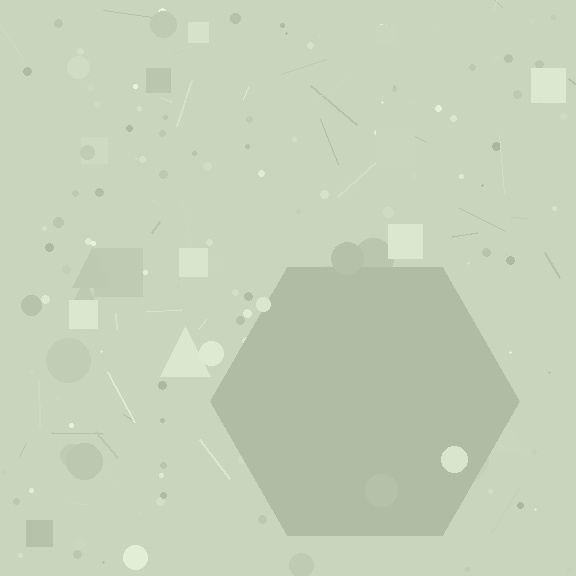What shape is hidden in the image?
A hexagon is hidden in the image.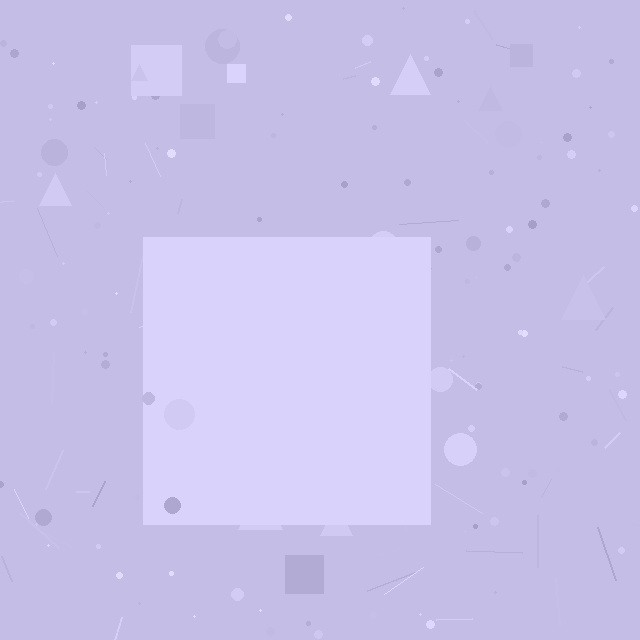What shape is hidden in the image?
A square is hidden in the image.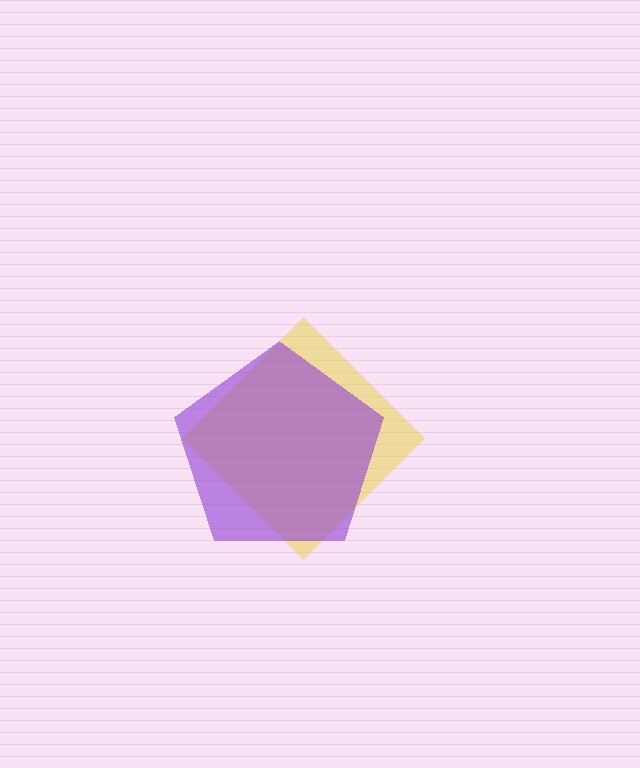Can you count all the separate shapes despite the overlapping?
Yes, there are 2 separate shapes.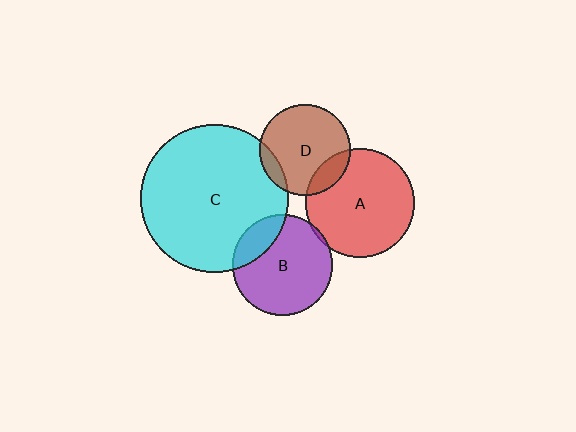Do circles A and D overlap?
Yes.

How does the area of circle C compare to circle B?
Approximately 2.2 times.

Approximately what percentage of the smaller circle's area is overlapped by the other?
Approximately 15%.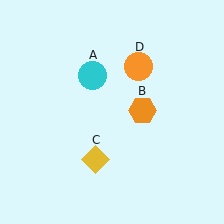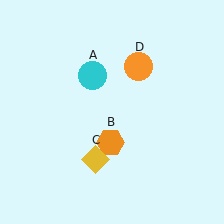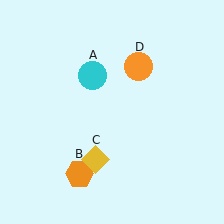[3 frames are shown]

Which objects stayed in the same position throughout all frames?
Cyan circle (object A) and yellow diamond (object C) and orange circle (object D) remained stationary.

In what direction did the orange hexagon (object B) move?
The orange hexagon (object B) moved down and to the left.